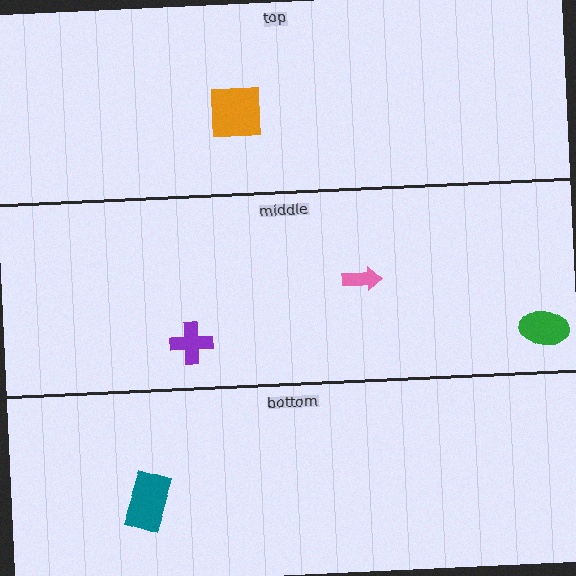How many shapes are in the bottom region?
1.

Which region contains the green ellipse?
The middle region.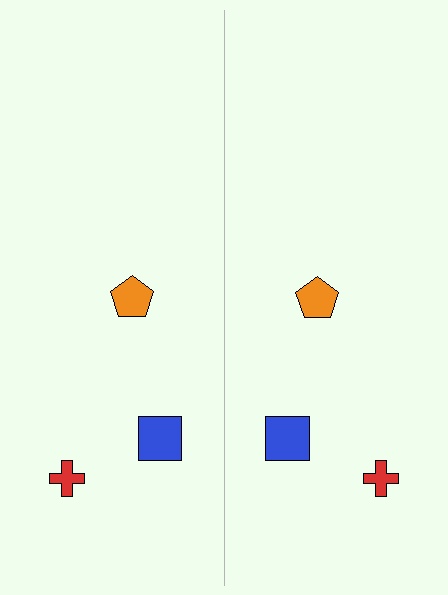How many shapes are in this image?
There are 6 shapes in this image.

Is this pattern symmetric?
Yes, this pattern has bilateral (reflection) symmetry.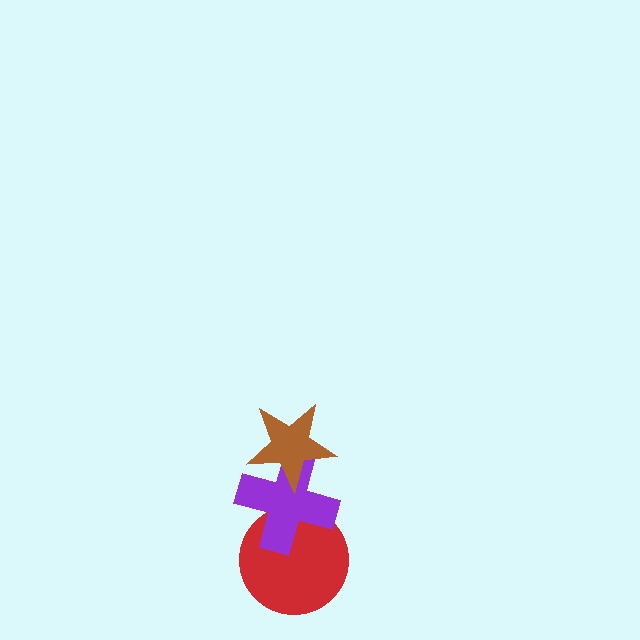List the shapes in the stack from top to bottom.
From top to bottom: the brown star, the purple cross, the red circle.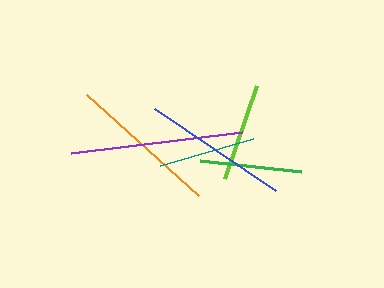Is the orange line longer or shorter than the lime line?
The orange line is longer than the lime line.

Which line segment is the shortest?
The teal line is the shortest at approximately 97 pixels.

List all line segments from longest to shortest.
From longest to shortest: purple, orange, blue, green, lime, teal.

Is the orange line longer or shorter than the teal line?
The orange line is longer than the teal line.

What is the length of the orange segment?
The orange segment is approximately 151 pixels long.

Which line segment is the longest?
The purple line is the longest at approximately 173 pixels.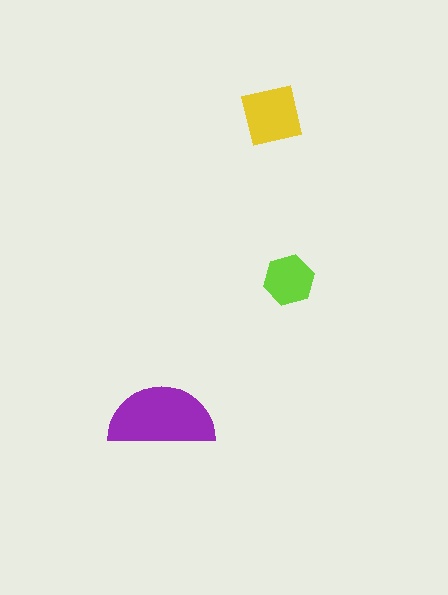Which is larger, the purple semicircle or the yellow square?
The purple semicircle.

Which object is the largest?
The purple semicircle.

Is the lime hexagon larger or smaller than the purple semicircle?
Smaller.